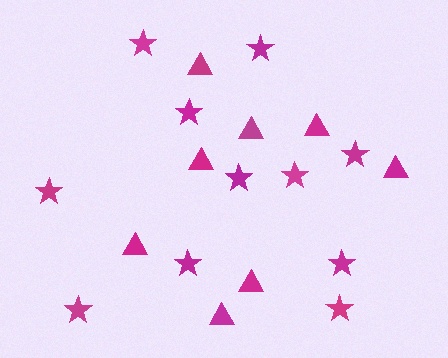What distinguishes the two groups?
There are 2 groups: one group of stars (11) and one group of triangles (8).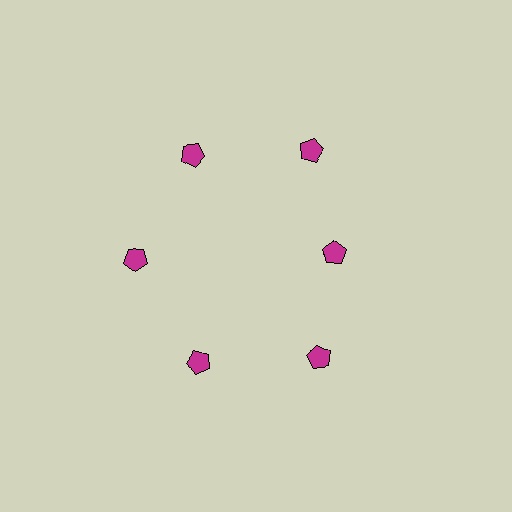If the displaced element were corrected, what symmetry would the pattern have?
It would have 6-fold rotational symmetry — the pattern would map onto itself every 60 degrees.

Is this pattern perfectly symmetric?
No. The 6 magenta pentagons are arranged in a ring, but one element near the 3 o'clock position is pulled inward toward the center, breaking the 6-fold rotational symmetry.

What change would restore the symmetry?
The symmetry would be restored by moving it outward, back onto the ring so that all 6 pentagons sit at equal angles and equal distance from the center.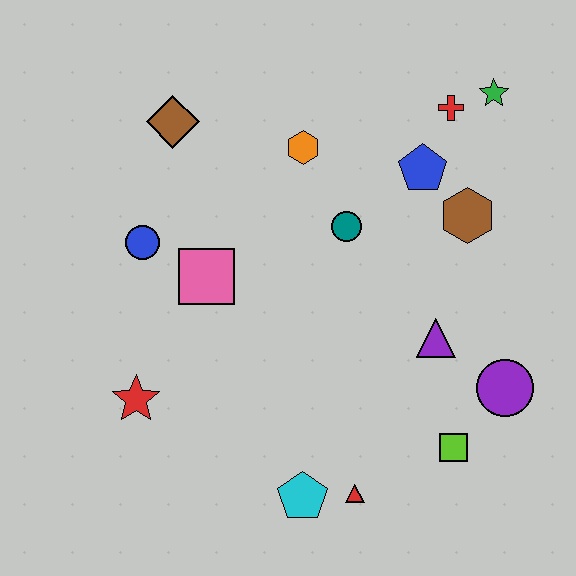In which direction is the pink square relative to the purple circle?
The pink square is to the left of the purple circle.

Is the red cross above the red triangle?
Yes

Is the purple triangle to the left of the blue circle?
No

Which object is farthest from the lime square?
The brown diamond is farthest from the lime square.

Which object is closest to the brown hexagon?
The blue pentagon is closest to the brown hexagon.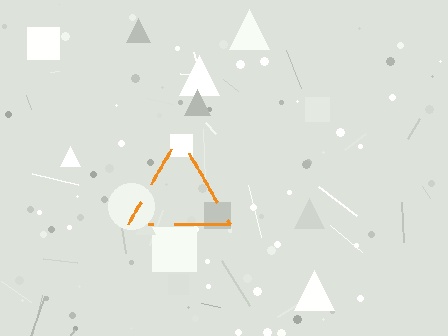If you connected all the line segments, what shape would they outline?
They would outline a triangle.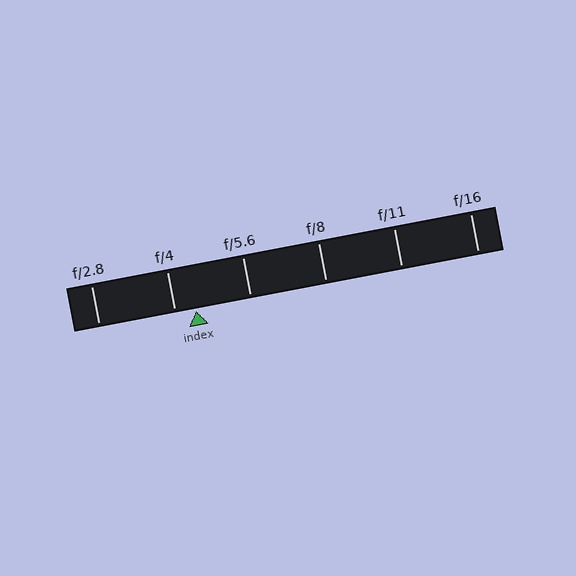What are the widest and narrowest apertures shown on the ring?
The widest aperture shown is f/2.8 and the narrowest is f/16.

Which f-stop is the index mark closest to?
The index mark is closest to f/4.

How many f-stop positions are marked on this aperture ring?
There are 6 f-stop positions marked.